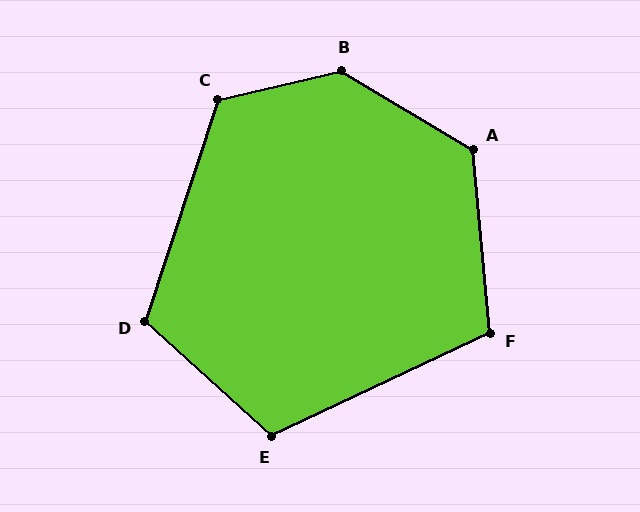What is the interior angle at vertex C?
Approximately 121 degrees (obtuse).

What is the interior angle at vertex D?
Approximately 114 degrees (obtuse).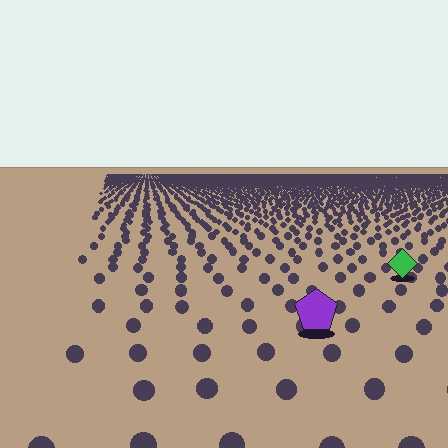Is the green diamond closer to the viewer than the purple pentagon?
No. The purple pentagon is closer — you can tell from the texture gradient: the ground texture is coarser near it.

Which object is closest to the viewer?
The purple pentagon is closest. The texture marks near it are larger and more spread out.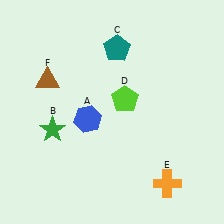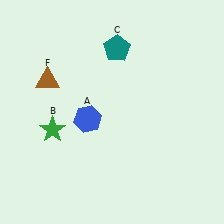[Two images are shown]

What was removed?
The lime pentagon (D), the orange cross (E) were removed in Image 2.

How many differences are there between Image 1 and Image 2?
There are 2 differences between the two images.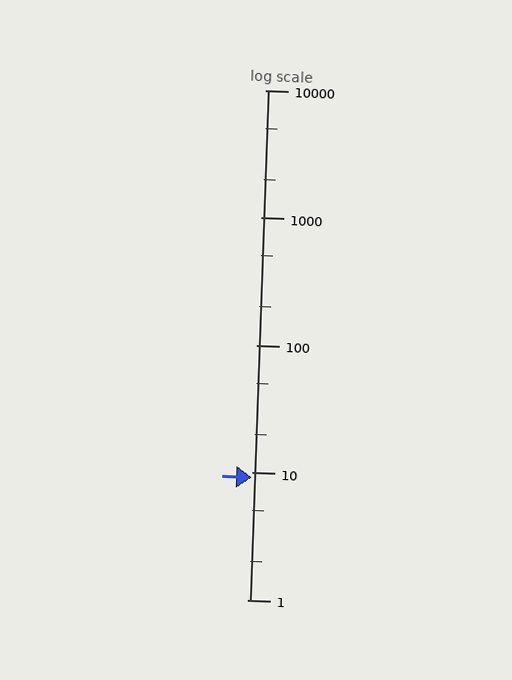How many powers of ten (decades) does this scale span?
The scale spans 4 decades, from 1 to 10000.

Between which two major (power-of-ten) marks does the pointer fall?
The pointer is between 1 and 10.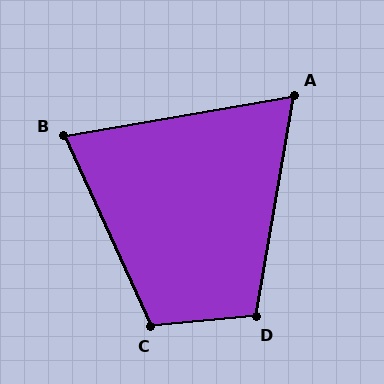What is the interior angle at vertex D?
Approximately 105 degrees (obtuse).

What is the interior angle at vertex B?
Approximately 75 degrees (acute).